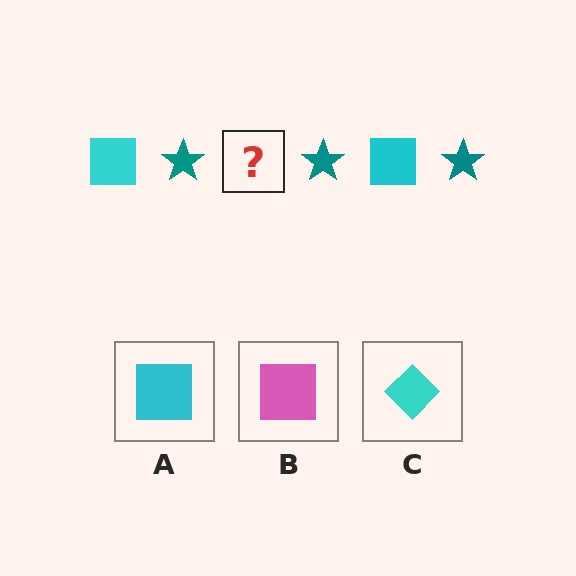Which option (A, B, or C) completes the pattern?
A.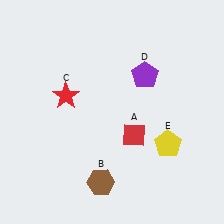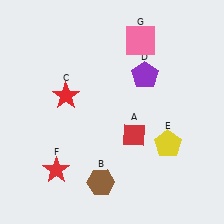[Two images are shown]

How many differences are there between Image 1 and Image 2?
There are 2 differences between the two images.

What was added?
A red star (F), a pink square (G) were added in Image 2.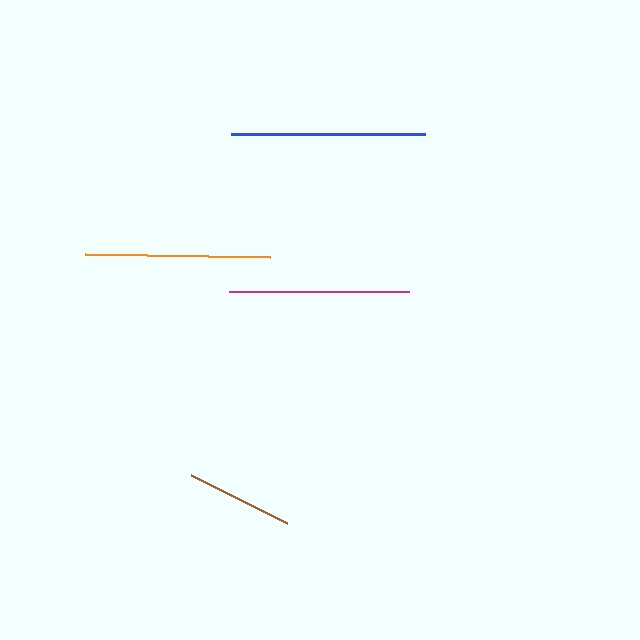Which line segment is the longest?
The blue line is the longest at approximately 194 pixels.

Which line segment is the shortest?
The brown line is the shortest at approximately 107 pixels.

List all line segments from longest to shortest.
From longest to shortest: blue, orange, magenta, brown.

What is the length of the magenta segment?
The magenta segment is approximately 179 pixels long.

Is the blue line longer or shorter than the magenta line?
The blue line is longer than the magenta line.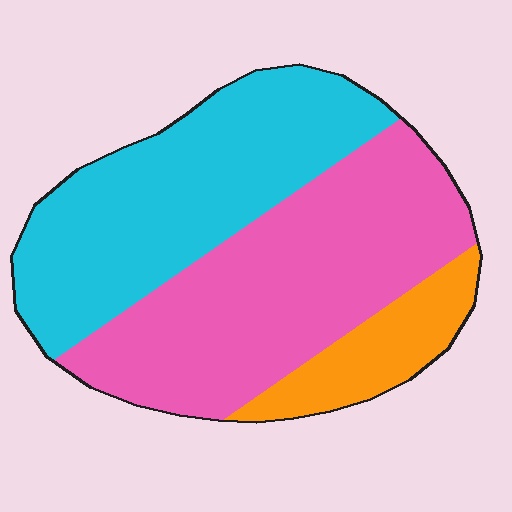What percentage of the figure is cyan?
Cyan covers roughly 40% of the figure.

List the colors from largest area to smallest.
From largest to smallest: pink, cyan, orange.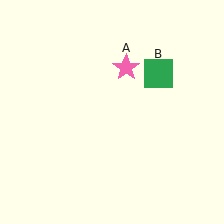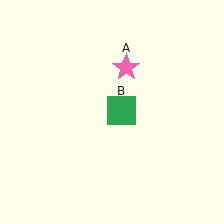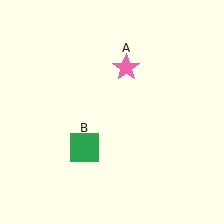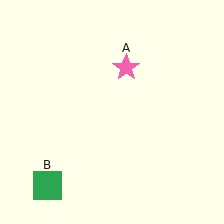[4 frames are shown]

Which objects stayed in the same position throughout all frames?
Pink star (object A) remained stationary.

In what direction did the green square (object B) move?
The green square (object B) moved down and to the left.